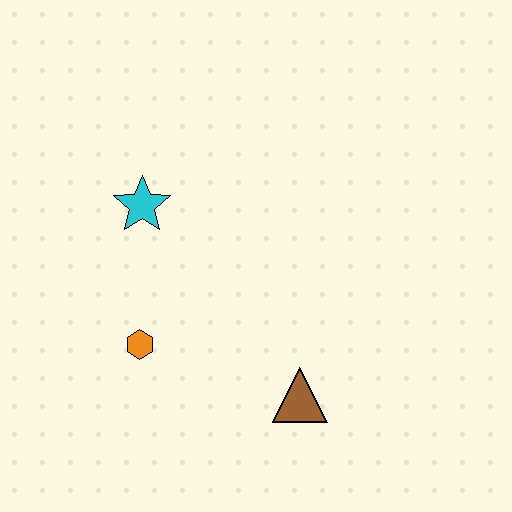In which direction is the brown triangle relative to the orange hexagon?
The brown triangle is to the right of the orange hexagon.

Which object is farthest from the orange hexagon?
The brown triangle is farthest from the orange hexagon.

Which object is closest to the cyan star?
The orange hexagon is closest to the cyan star.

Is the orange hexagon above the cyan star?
No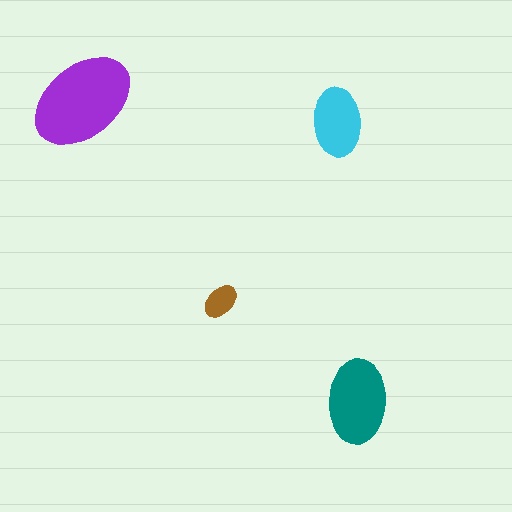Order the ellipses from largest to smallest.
the purple one, the teal one, the cyan one, the brown one.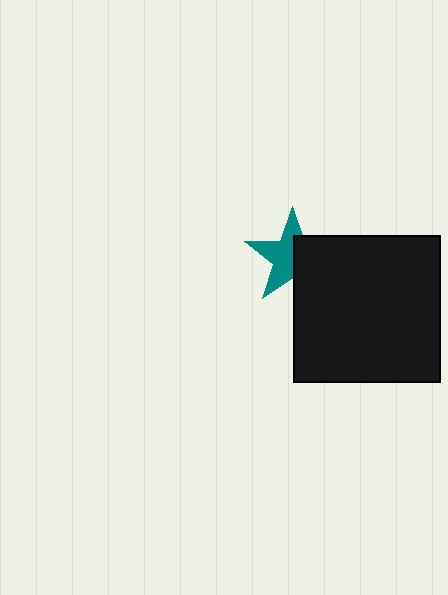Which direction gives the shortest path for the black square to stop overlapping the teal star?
Moving toward the lower-right gives the shortest separation.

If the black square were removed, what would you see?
You would see the complete teal star.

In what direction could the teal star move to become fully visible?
The teal star could move toward the upper-left. That would shift it out from behind the black square entirely.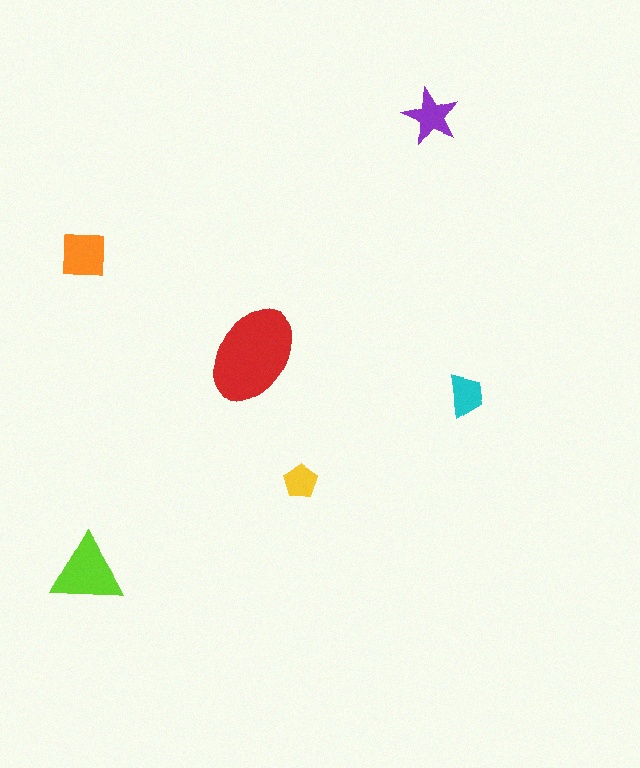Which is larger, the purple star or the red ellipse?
The red ellipse.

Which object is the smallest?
The yellow pentagon.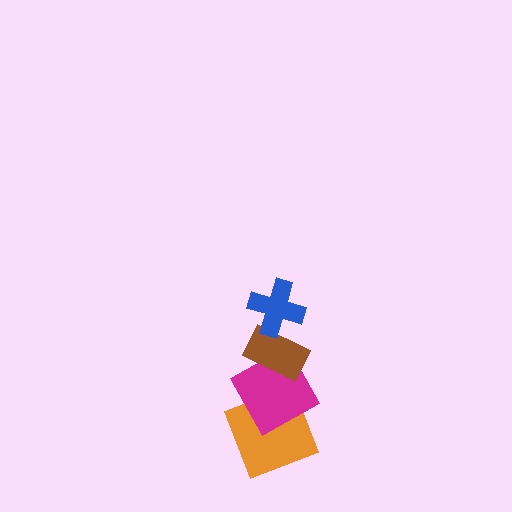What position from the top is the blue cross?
The blue cross is 1st from the top.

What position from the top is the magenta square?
The magenta square is 3rd from the top.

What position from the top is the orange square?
The orange square is 4th from the top.